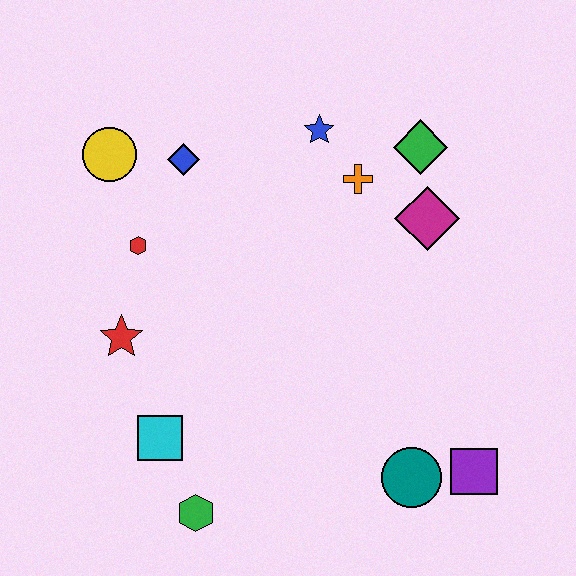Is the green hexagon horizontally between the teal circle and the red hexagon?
Yes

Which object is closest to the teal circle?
The purple square is closest to the teal circle.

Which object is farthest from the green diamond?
The green hexagon is farthest from the green diamond.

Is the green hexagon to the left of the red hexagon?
No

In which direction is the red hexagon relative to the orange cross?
The red hexagon is to the left of the orange cross.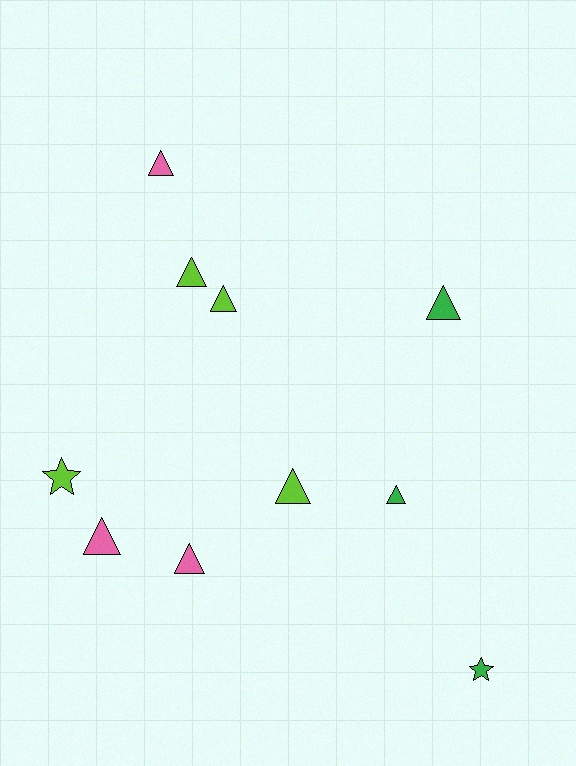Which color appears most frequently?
Lime, with 4 objects.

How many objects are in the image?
There are 10 objects.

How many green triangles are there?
There are 2 green triangles.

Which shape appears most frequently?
Triangle, with 8 objects.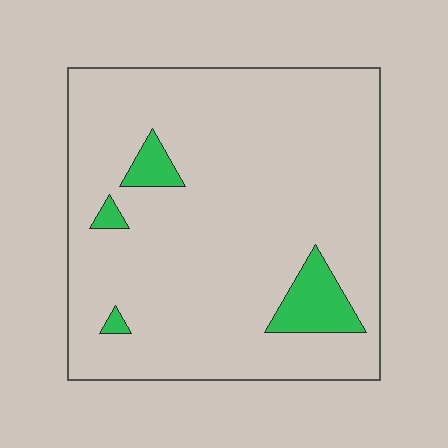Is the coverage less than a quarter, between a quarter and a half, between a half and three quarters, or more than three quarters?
Less than a quarter.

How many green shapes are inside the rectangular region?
4.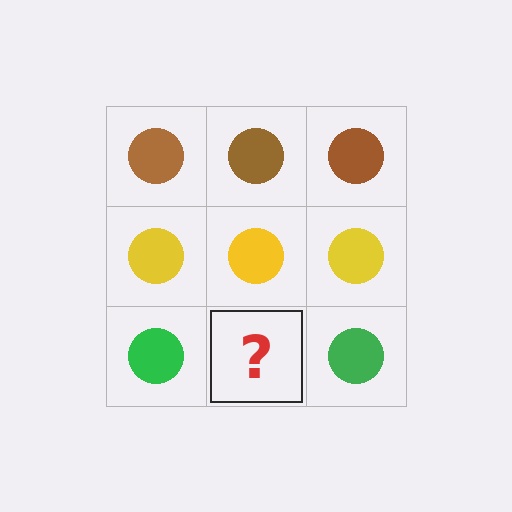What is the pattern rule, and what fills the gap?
The rule is that each row has a consistent color. The gap should be filled with a green circle.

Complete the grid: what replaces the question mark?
The question mark should be replaced with a green circle.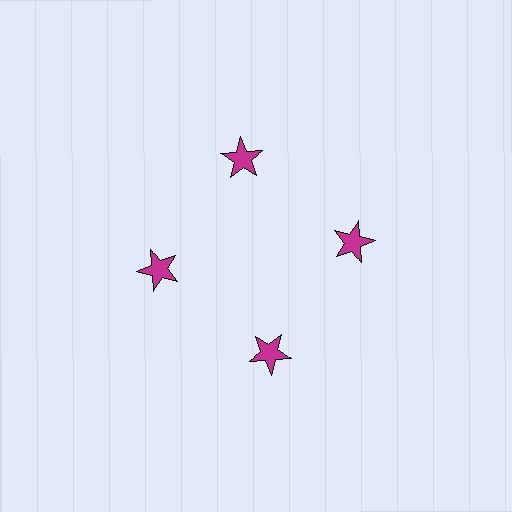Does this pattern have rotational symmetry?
Yes, this pattern has 4-fold rotational symmetry. It looks the same after rotating 90 degrees around the center.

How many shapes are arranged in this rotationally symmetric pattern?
There are 4 shapes, arranged in 4 groups of 1.